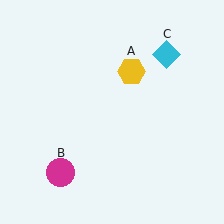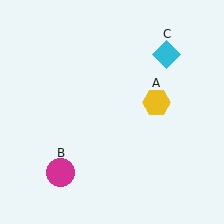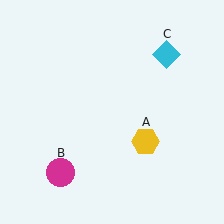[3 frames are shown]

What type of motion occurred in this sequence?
The yellow hexagon (object A) rotated clockwise around the center of the scene.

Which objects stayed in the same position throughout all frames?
Magenta circle (object B) and cyan diamond (object C) remained stationary.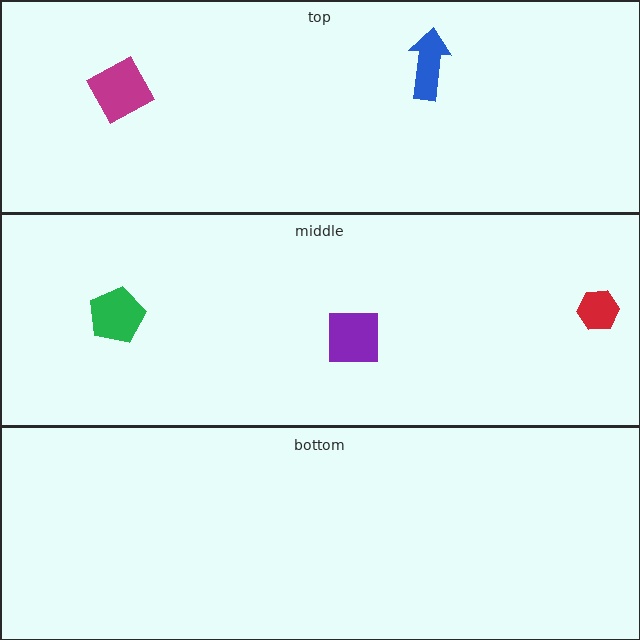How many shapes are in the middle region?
3.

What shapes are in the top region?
The magenta diamond, the blue arrow.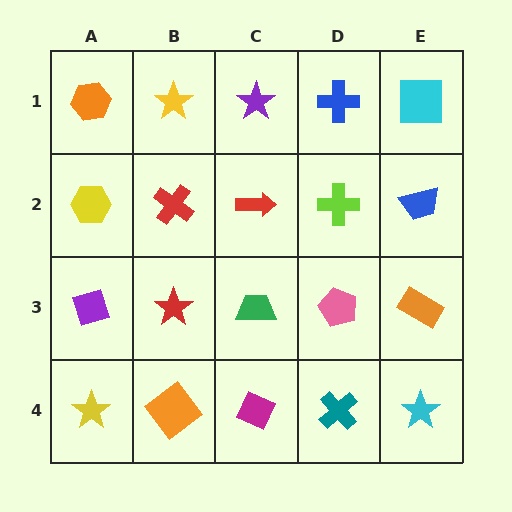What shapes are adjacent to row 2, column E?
A cyan square (row 1, column E), an orange rectangle (row 3, column E), a lime cross (row 2, column D).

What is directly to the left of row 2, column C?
A red cross.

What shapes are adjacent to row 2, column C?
A purple star (row 1, column C), a green trapezoid (row 3, column C), a red cross (row 2, column B), a lime cross (row 2, column D).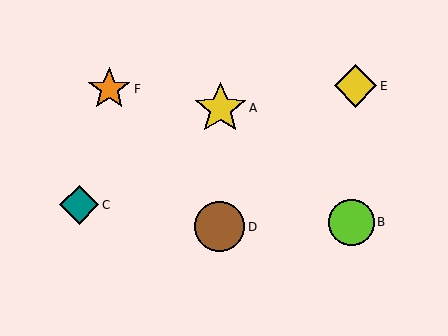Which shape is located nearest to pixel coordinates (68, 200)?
The teal diamond (labeled C) at (79, 205) is nearest to that location.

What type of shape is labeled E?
Shape E is a yellow diamond.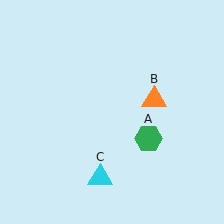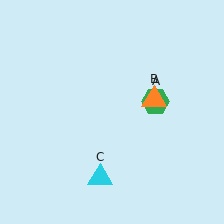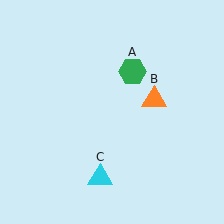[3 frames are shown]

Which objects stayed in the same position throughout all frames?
Orange triangle (object B) and cyan triangle (object C) remained stationary.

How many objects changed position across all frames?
1 object changed position: green hexagon (object A).